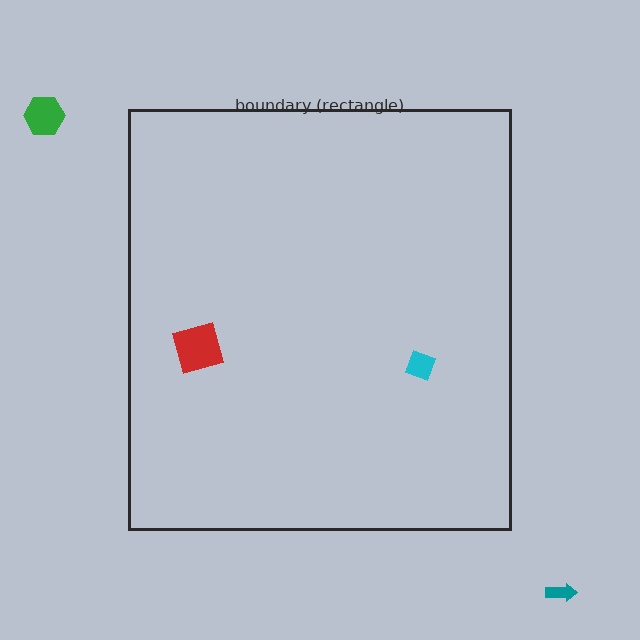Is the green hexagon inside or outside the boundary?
Outside.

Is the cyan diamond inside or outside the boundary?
Inside.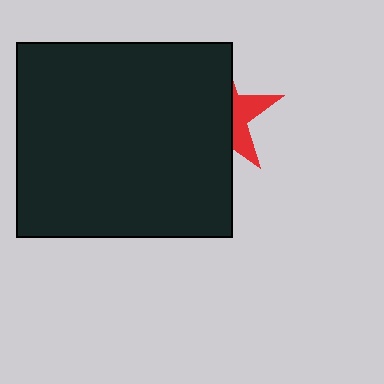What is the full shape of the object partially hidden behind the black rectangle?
The partially hidden object is a red star.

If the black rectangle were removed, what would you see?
You would see the complete red star.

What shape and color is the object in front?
The object in front is a black rectangle.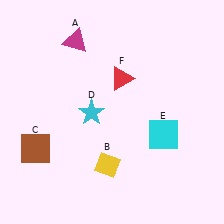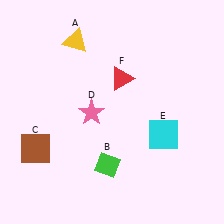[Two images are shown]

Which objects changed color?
A changed from magenta to yellow. B changed from yellow to green. D changed from cyan to pink.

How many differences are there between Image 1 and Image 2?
There are 3 differences between the two images.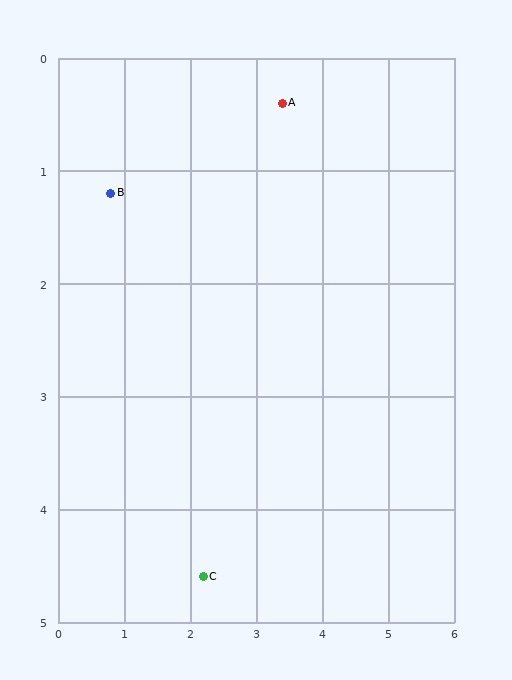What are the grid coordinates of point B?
Point B is at approximately (0.8, 1.2).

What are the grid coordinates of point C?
Point C is at approximately (2.2, 4.6).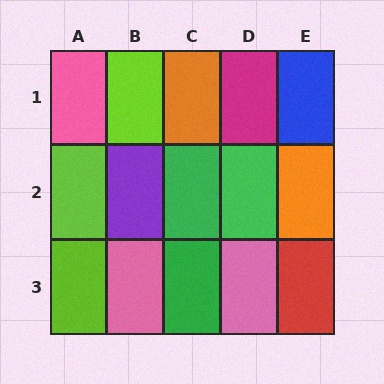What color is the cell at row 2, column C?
Green.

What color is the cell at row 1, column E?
Blue.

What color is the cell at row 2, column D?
Green.